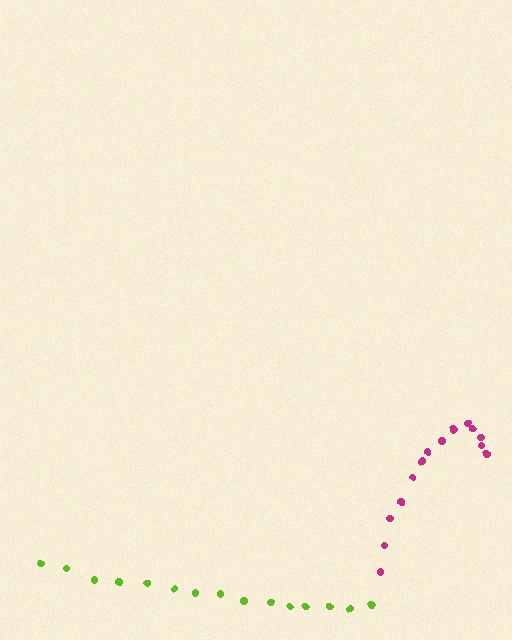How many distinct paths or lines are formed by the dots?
There are 2 distinct paths.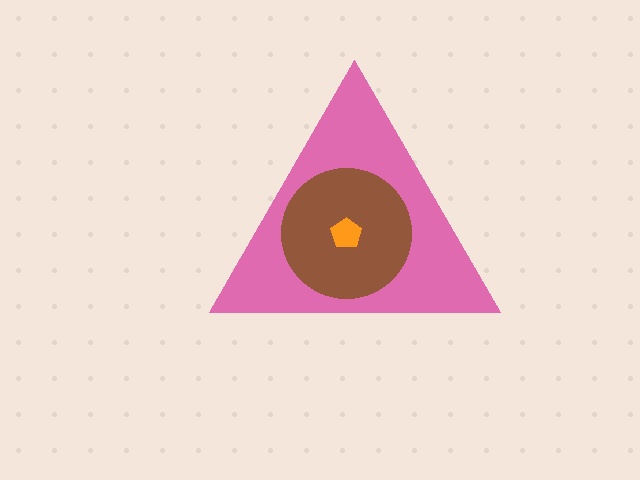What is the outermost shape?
The pink triangle.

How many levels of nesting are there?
3.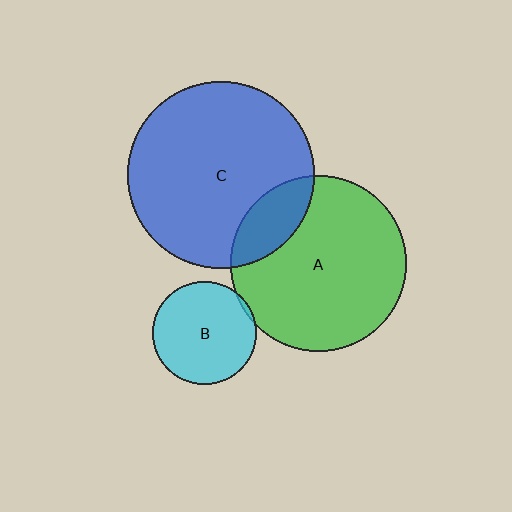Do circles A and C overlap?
Yes.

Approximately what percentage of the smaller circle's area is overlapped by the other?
Approximately 20%.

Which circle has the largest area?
Circle C (blue).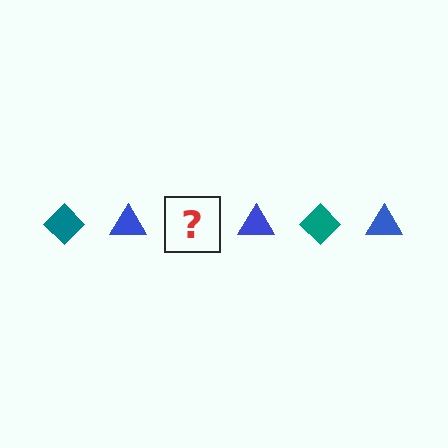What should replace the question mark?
The question mark should be replaced with a teal diamond.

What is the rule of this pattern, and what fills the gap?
The rule is that the pattern alternates between teal diamond and blue triangle. The gap should be filled with a teal diamond.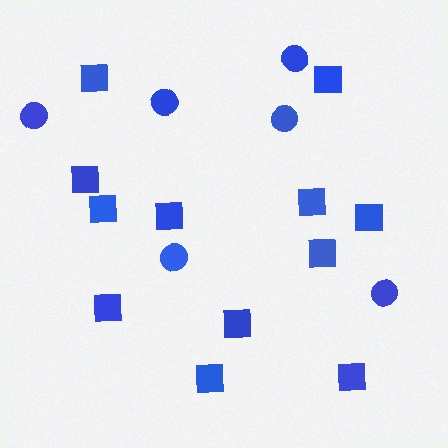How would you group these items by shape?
There are 2 groups: one group of circles (6) and one group of squares (12).